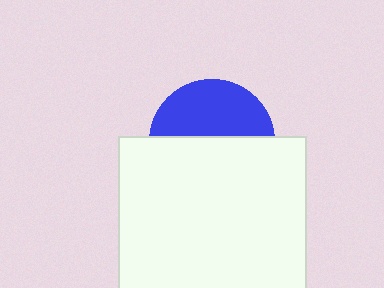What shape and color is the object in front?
The object in front is a white rectangle.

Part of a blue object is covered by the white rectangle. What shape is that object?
It is a circle.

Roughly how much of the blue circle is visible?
A small part of it is visible (roughly 44%).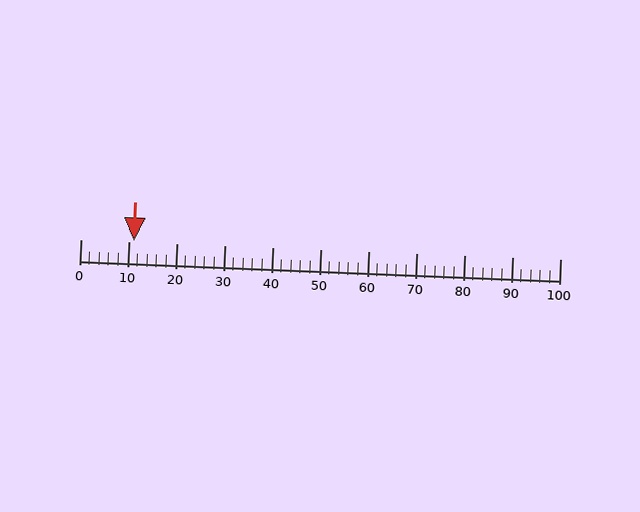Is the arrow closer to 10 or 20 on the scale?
The arrow is closer to 10.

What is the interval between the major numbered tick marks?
The major tick marks are spaced 10 units apart.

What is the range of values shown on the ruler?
The ruler shows values from 0 to 100.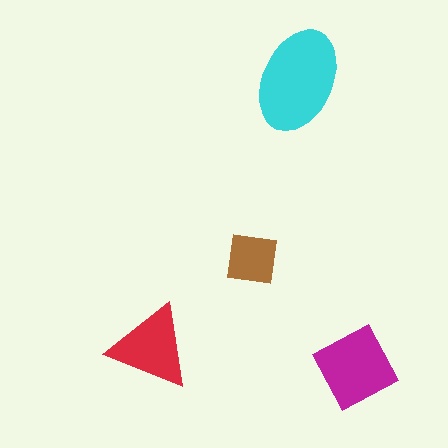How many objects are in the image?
There are 4 objects in the image.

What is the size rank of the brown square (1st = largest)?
4th.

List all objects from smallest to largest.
The brown square, the red triangle, the magenta square, the cyan ellipse.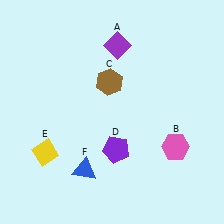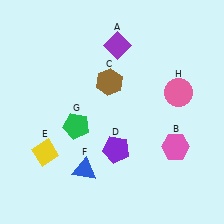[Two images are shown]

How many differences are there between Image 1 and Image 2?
There are 2 differences between the two images.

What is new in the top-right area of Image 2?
A pink circle (H) was added in the top-right area of Image 2.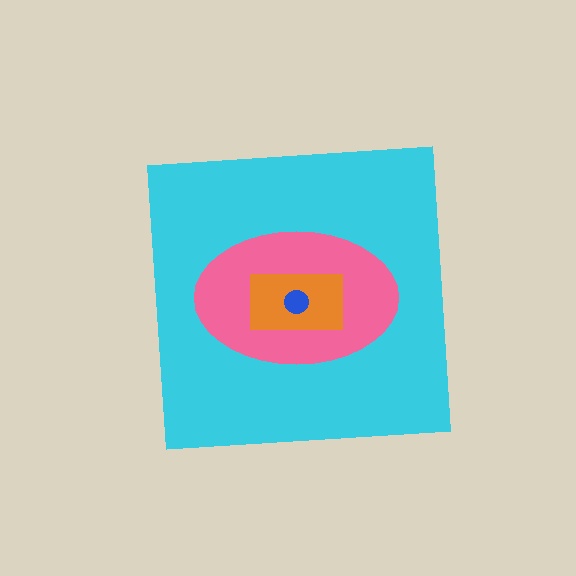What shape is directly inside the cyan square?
The pink ellipse.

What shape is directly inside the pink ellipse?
The orange rectangle.